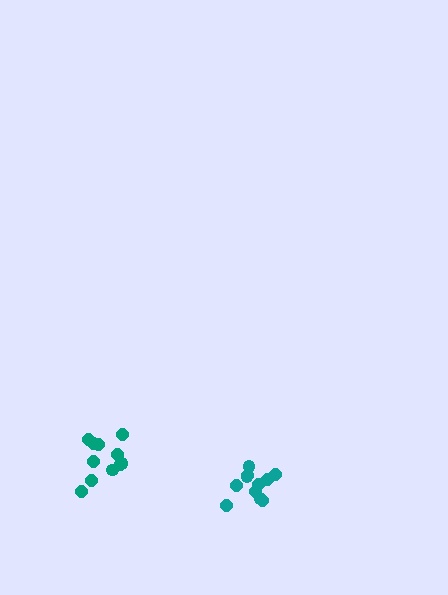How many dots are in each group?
Group 1: 11 dots, Group 2: 11 dots (22 total).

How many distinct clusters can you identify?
There are 2 distinct clusters.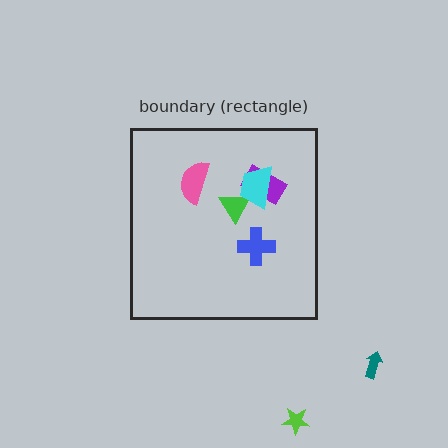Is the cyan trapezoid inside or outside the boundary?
Inside.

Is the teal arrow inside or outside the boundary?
Outside.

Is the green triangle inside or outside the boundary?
Inside.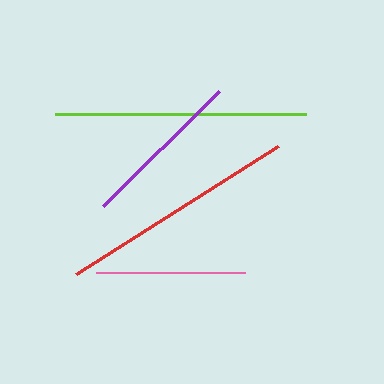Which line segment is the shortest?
The pink line is the shortest at approximately 149 pixels.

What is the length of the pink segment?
The pink segment is approximately 149 pixels long.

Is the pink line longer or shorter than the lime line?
The lime line is longer than the pink line.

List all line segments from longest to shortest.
From longest to shortest: lime, red, purple, pink.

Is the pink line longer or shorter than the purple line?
The purple line is longer than the pink line.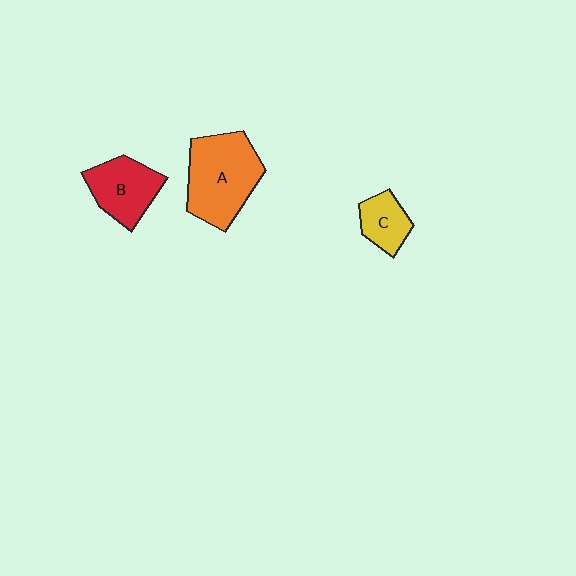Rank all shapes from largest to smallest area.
From largest to smallest: A (orange), B (red), C (yellow).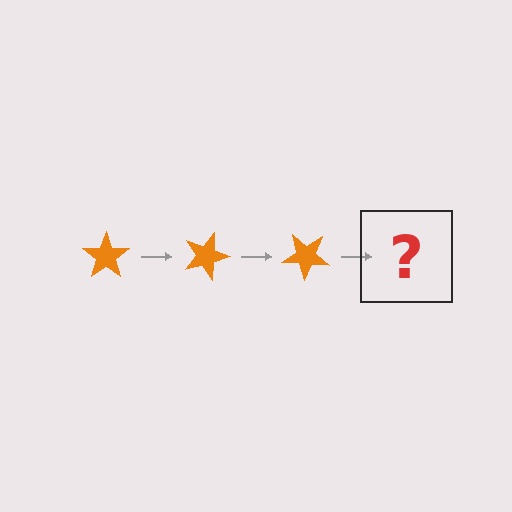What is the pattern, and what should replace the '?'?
The pattern is that the star rotates 20 degrees each step. The '?' should be an orange star rotated 60 degrees.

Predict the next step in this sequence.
The next step is an orange star rotated 60 degrees.